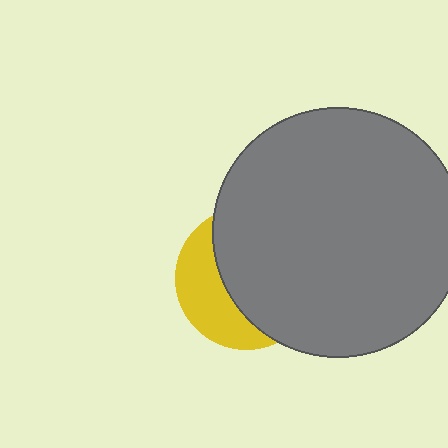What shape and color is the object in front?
The object in front is a gray circle.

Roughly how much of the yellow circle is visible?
A small part of it is visible (roughly 35%).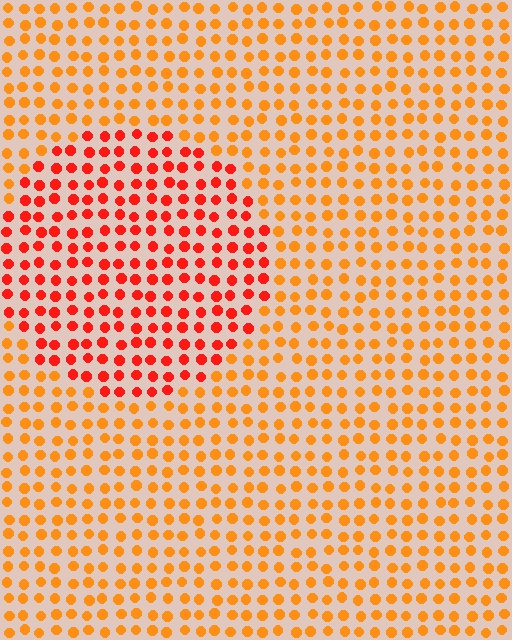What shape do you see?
I see a circle.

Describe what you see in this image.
The image is filled with small orange elements in a uniform arrangement. A circle-shaped region is visible where the elements are tinted to a slightly different hue, forming a subtle color boundary.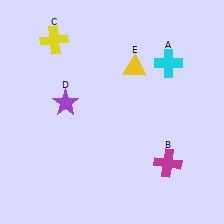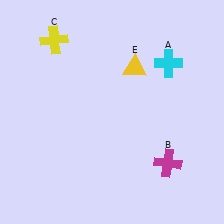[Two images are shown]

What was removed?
The purple star (D) was removed in Image 2.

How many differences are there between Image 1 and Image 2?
There is 1 difference between the two images.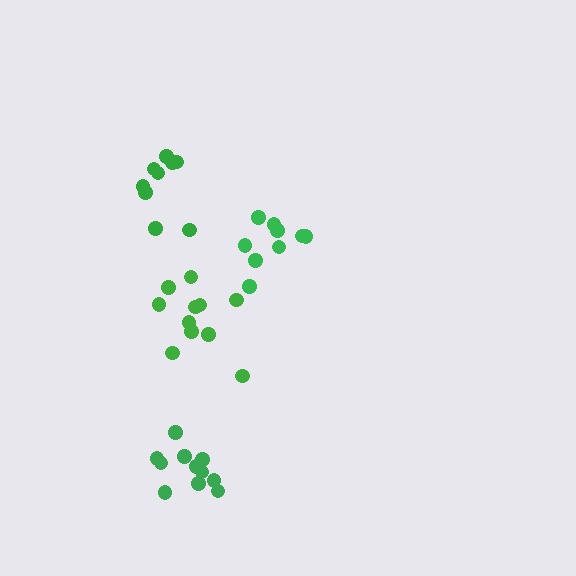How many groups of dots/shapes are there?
There are 4 groups.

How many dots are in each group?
Group 1: 11 dots, Group 2: 9 dots, Group 3: 11 dots, Group 4: 9 dots (40 total).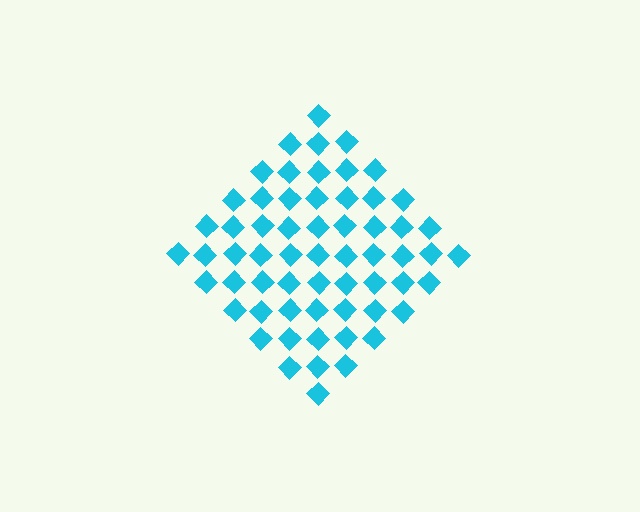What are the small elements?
The small elements are diamonds.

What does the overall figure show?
The overall figure shows a diamond.